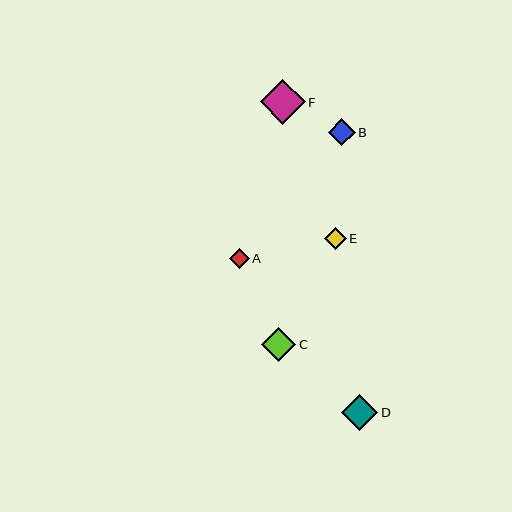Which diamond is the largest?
Diamond F is the largest with a size of approximately 45 pixels.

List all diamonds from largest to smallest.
From largest to smallest: F, D, C, B, E, A.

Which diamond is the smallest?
Diamond A is the smallest with a size of approximately 19 pixels.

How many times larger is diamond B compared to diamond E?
Diamond B is approximately 1.2 times the size of diamond E.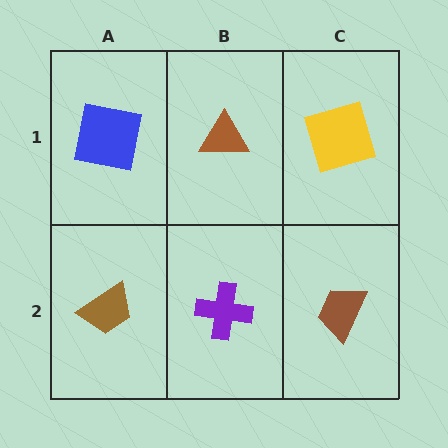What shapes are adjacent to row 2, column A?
A blue square (row 1, column A), a purple cross (row 2, column B).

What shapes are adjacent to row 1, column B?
A purple cross (row 2, column B), a blue square (row 1, column A), a yellow square (row 1, column C).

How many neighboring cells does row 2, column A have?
2.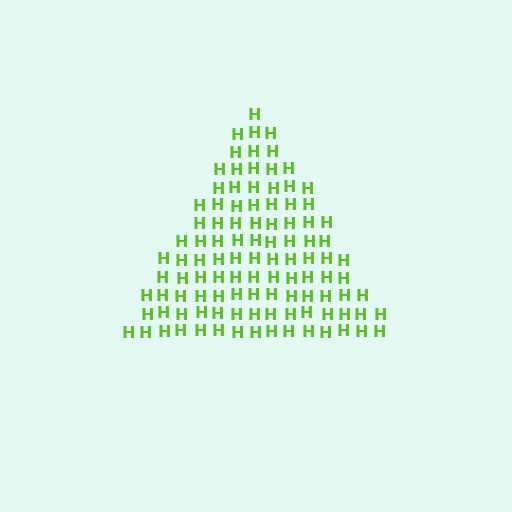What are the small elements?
The small elements are letter H's.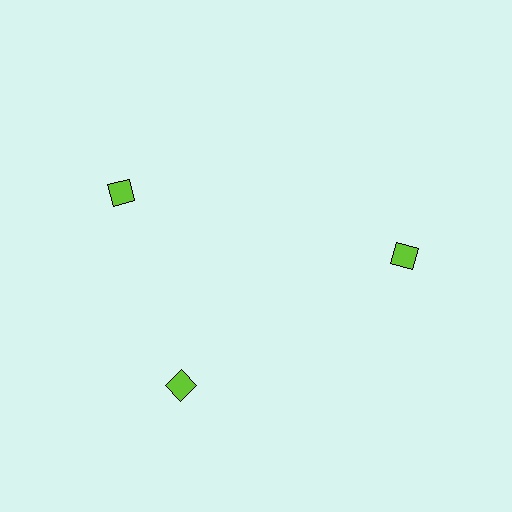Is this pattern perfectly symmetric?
No. The 3 lime squares are arranged in a ring, but one element near the 11 o'clock position is rotated out of alignment along the ring, breaking the 3-fold rotational symmetry.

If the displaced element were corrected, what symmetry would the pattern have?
It would have 3-fold rotational symmetry — the pattern would map onto itself every 120 degrees.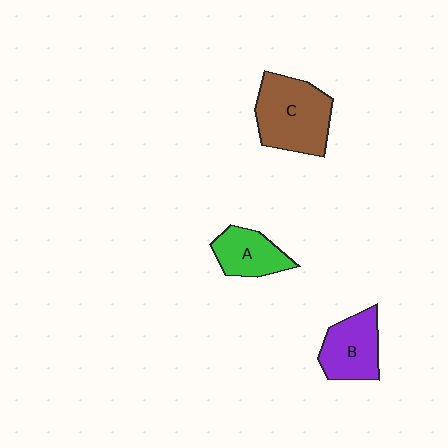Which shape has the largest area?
Shape C (brown).